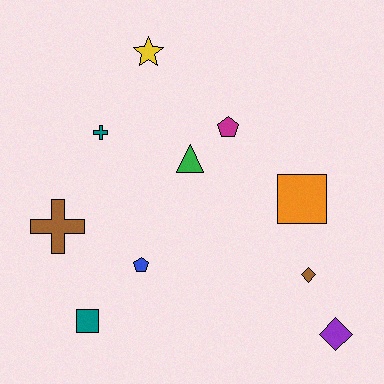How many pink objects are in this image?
There are no pink objects.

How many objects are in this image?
There are 10 objects.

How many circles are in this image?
There are no circles.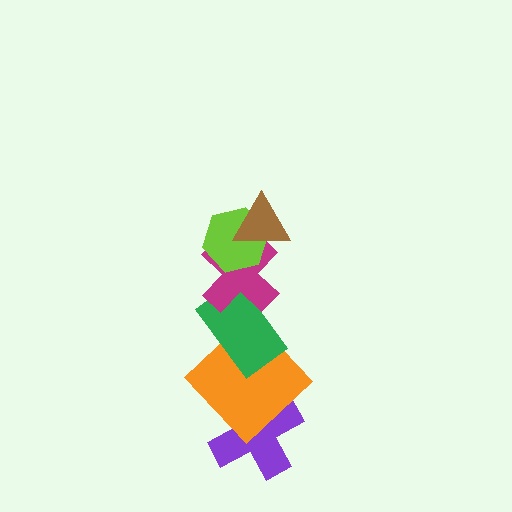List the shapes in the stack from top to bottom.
From top to bottom: the brown triangle, the lime hexagon, the magenta cross, the green rectangle, the orange diamond, the purple cross.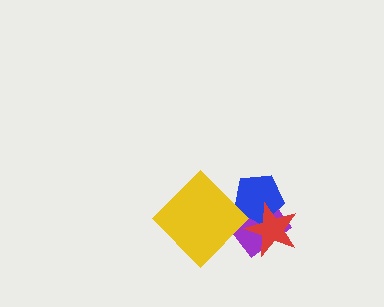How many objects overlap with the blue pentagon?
3 objects overlap with the blue pentagon.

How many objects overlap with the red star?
2 objects overlap with the red star.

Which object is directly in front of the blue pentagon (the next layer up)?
The yellow diamond is directly in front of the blue pentagon.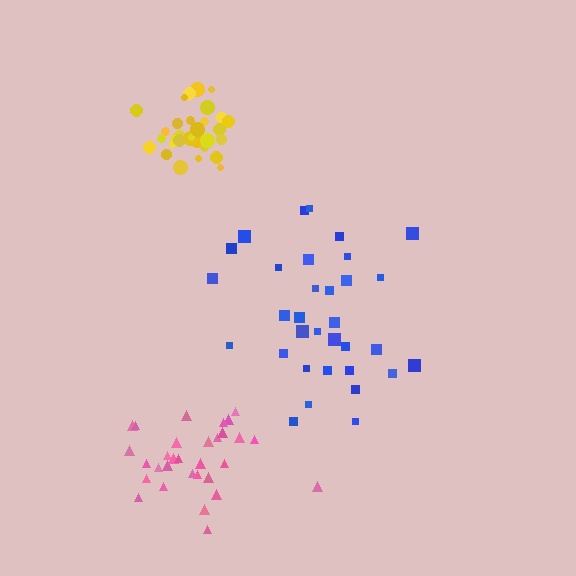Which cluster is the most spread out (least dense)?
Blue.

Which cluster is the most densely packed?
Yellow.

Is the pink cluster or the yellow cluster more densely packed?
Yellow.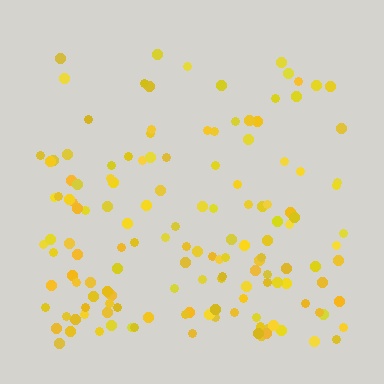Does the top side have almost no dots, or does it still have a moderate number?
Still a moderate number, just noticeably fewer than the bottom.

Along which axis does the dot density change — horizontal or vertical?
Vertical.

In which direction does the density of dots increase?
From top to bottom, with the bottom side densest.